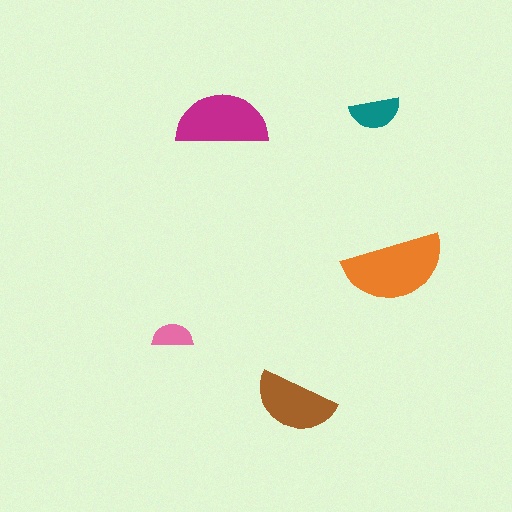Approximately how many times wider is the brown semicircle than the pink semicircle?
About 2 times wider.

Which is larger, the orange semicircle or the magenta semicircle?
The orange one.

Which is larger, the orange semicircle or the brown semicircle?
The orange one.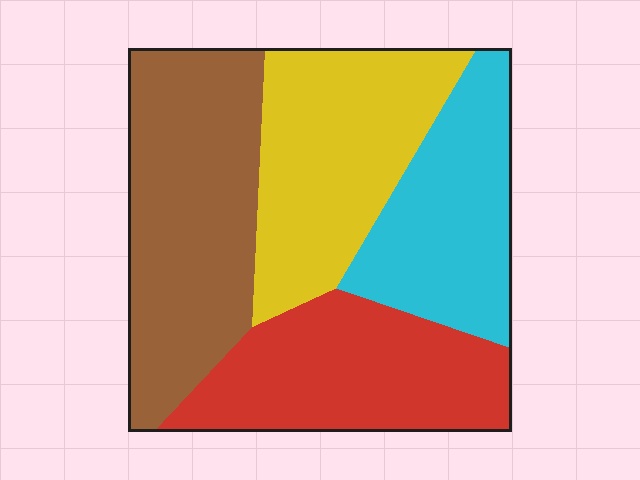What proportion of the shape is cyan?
Cyan takes up about one fifth (1/5) of the shape.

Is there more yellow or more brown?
Brown.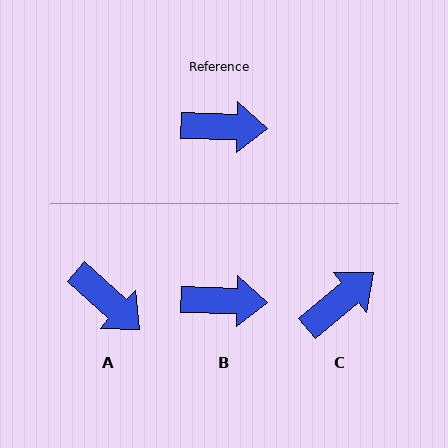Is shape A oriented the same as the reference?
No, it is off by about 40 degrees.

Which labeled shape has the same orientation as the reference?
B.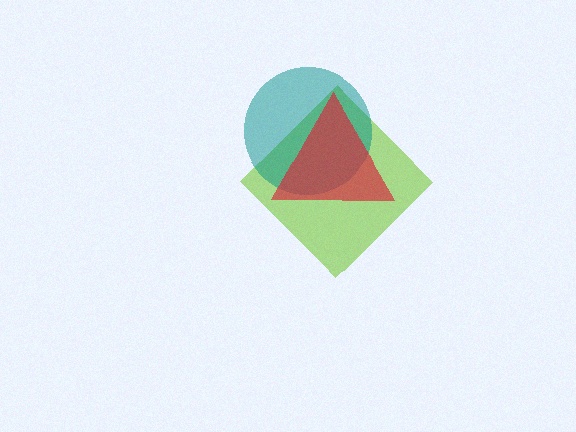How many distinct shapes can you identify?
There are 3 distinct shapes: a lime diamond, a teal circle, a red triangle.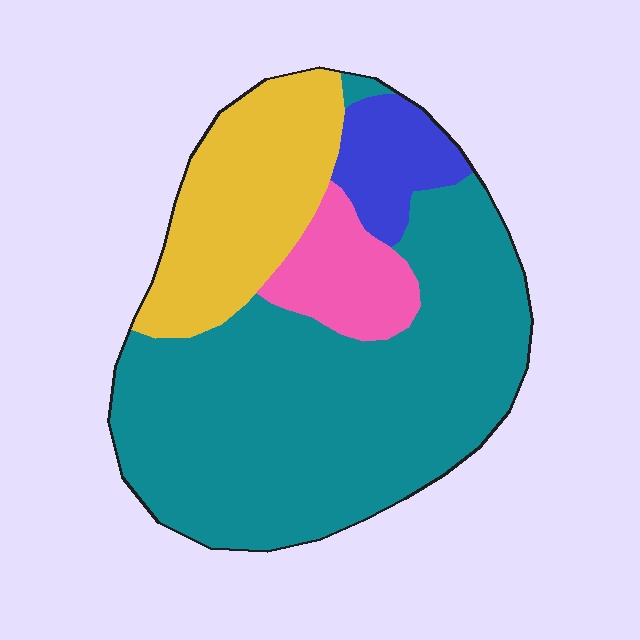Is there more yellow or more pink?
Yellow.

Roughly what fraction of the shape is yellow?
Yellow covers 22% of the shape.